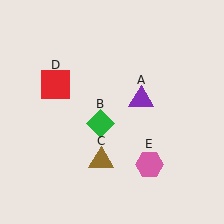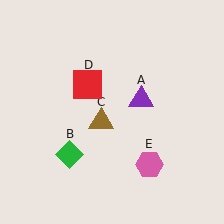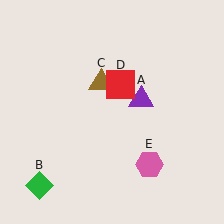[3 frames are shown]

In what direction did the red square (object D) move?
The red square (object D) moved right.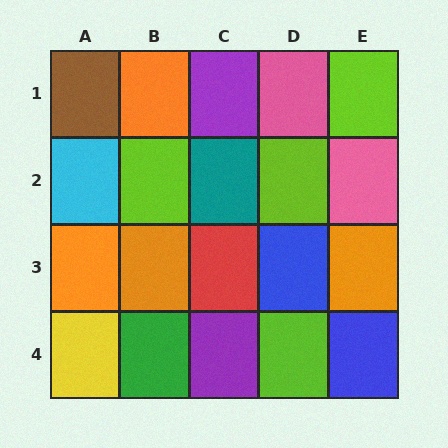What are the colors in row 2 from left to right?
Cyan, lime, teal, lime, pink.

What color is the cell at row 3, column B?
Orange.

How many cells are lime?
4 cells are lime.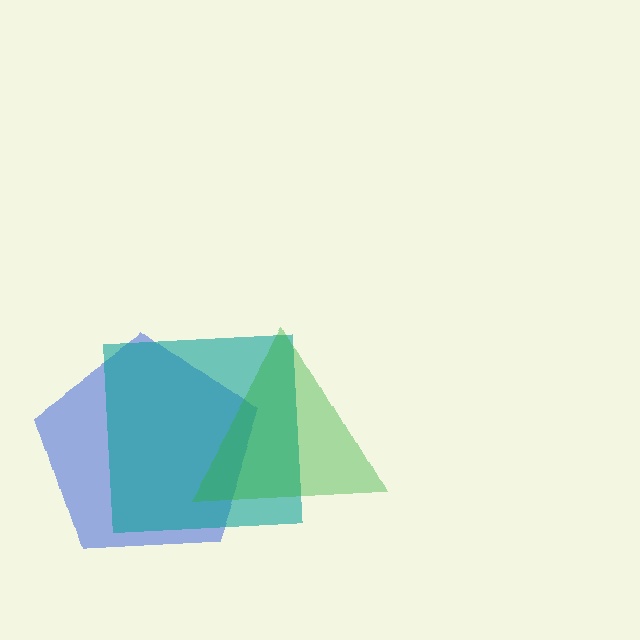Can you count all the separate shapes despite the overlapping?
Yes, there are 3 separate shapes.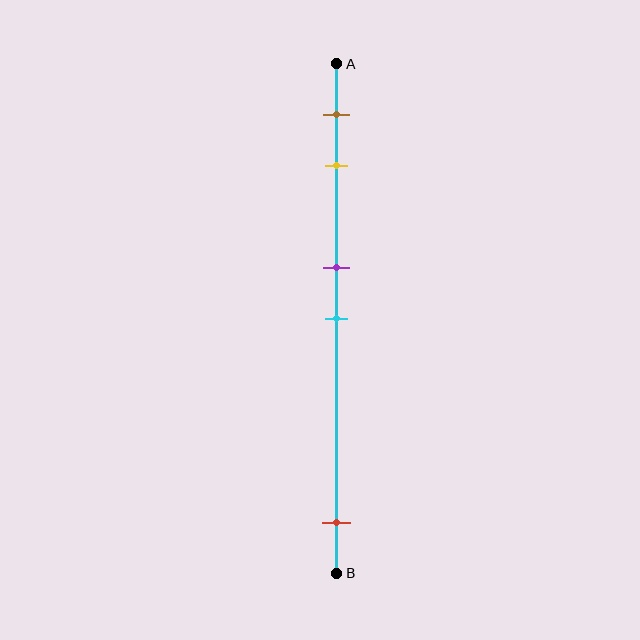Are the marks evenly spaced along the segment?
No, the marks are not evenly spaced.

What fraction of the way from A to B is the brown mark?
The brown mark is approximately 10% (0.1) of the way from A to B.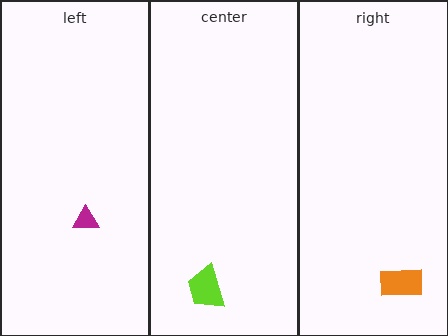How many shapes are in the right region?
1.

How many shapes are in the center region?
1.